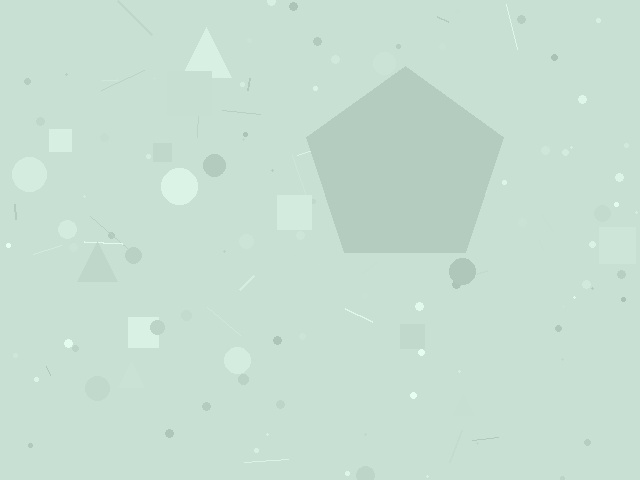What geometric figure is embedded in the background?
A pentagon is embedded in the background.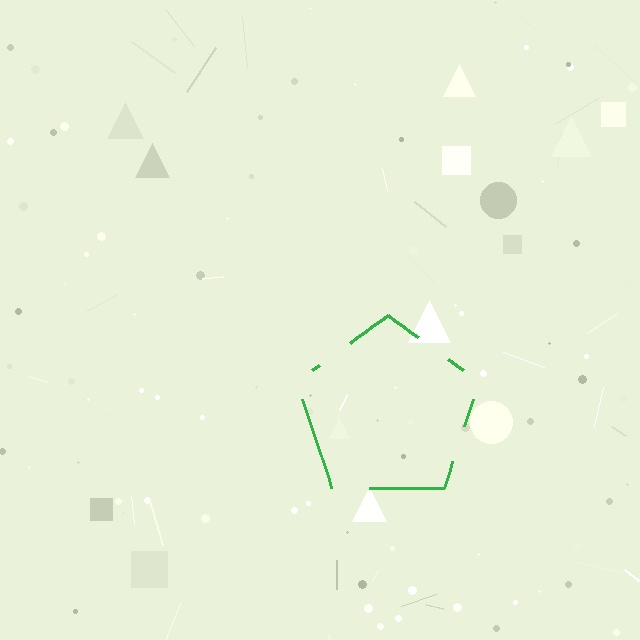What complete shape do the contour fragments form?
The contour fragments form a pentagon.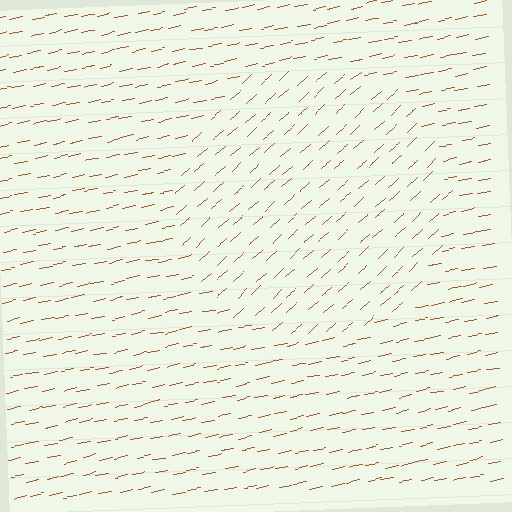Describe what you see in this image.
The image is filled with small brown line segments. A circle region in the image has lines oriented differently from the surrounding lines, creating a visible texture boundary.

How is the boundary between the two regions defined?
The boundary is defined purely by a change in line orientation (approximately 30 degrees difference). All lines are the same color and thickness.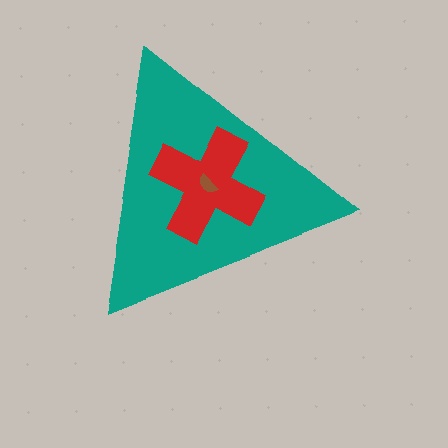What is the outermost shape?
The teal triangle.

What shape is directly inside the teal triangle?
The red cross.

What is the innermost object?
The brown semicircle.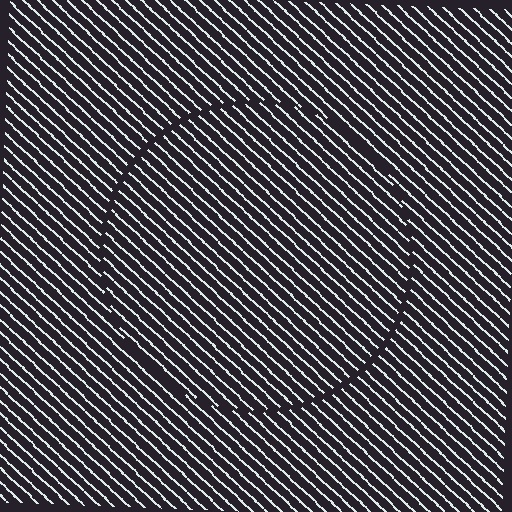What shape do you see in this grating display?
An illusory circle. The interior of the shape contains the same grating, shifted by half a period — the contour is defined by the phase discontinuity where line-ends from the inner and outer gratings abut.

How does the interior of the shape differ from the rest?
The interior of the shape contains the same grating, shifted by half a period — the contour is defined by the phase discontinuity where line-ends from the inner and outer gratings abut.